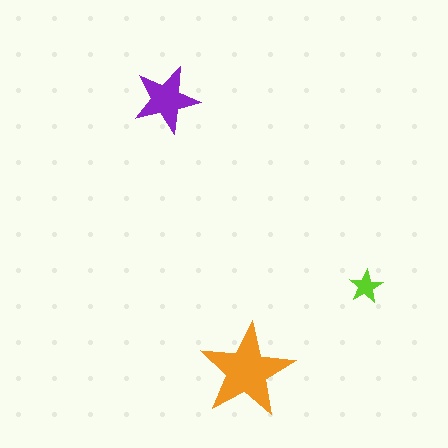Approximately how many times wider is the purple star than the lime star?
About 2 times wider.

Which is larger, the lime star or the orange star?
The orange one.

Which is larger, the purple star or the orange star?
The orange one.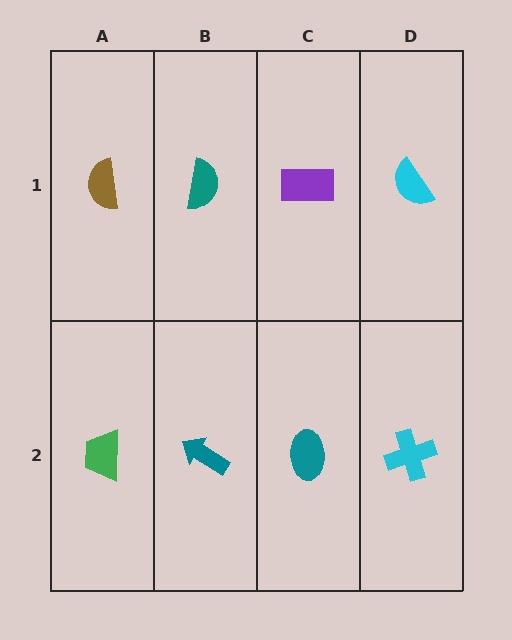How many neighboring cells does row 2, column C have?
3.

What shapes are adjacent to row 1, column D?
A cyan cross (row 2, column D), a purple rectangle (row 1, column C).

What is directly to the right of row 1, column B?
A purple rectangle.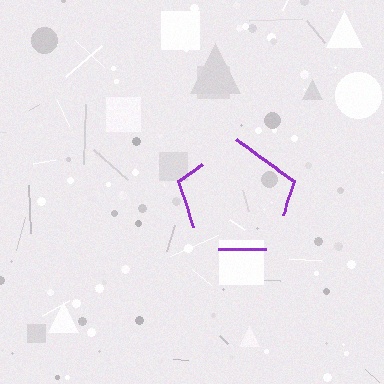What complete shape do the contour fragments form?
The contour fragments form a pentagon.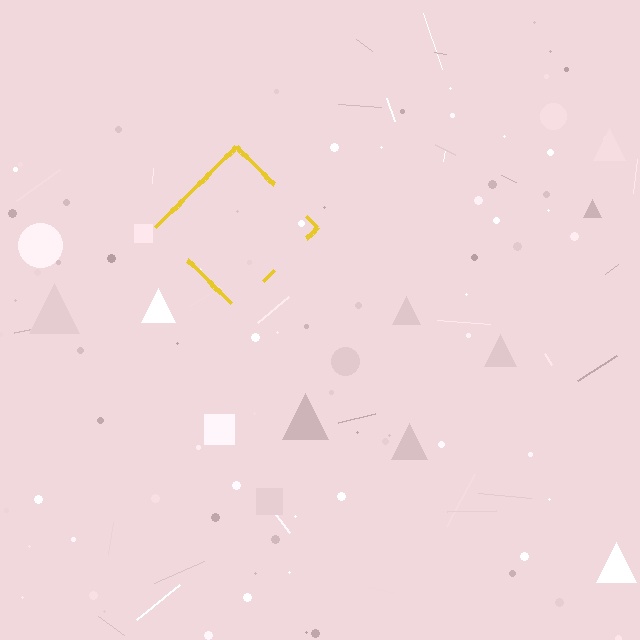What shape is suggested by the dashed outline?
The dashed outline suggests a diamond.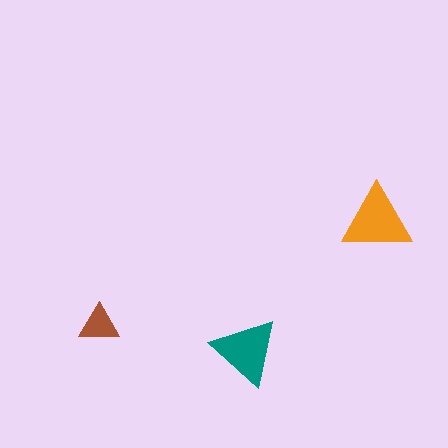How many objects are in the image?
There are 3 objects in the image.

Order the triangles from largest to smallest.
the orange one, the teal one, the brown one.